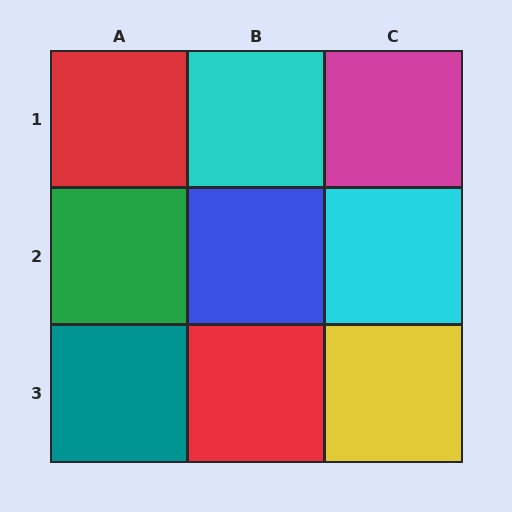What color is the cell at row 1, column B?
Cyan.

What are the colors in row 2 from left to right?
Green, blue, cyan.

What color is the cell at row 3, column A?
Teal.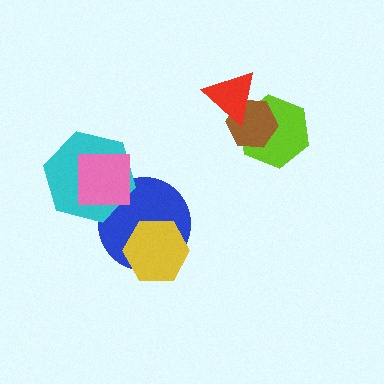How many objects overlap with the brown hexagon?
2 objects overlap with the brown hexagon.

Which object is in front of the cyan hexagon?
The pink square is in front of the cyan hexagon.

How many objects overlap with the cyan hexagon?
2 objects overlap with the cyan hexagon.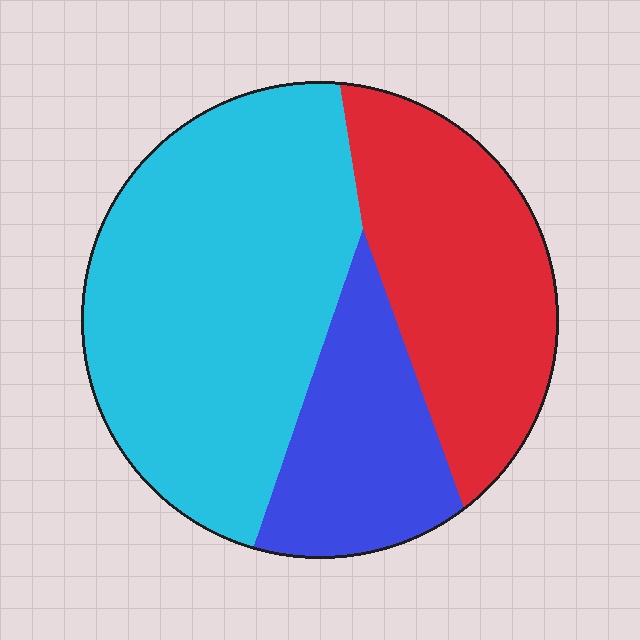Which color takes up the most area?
Cyan, at roughly 50%.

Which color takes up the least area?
Blue, at roughly 20%.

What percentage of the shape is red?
Red covers around 30% of the shape.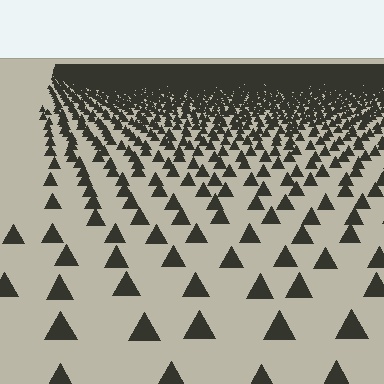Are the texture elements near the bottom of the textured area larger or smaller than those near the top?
Larger. Near the bottom, elements are closer to the viewer and appear at a bigger on-screen size.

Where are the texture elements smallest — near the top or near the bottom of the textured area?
Near the top.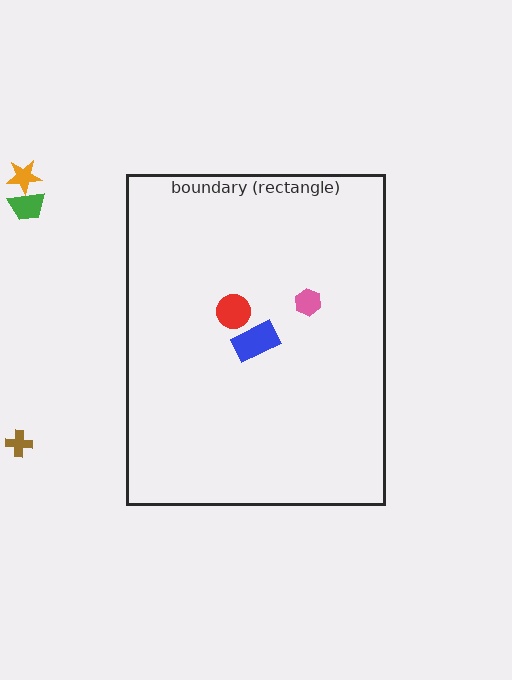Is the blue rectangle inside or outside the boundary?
Inside.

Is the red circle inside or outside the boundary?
Inside.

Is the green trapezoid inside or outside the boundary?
Outside.